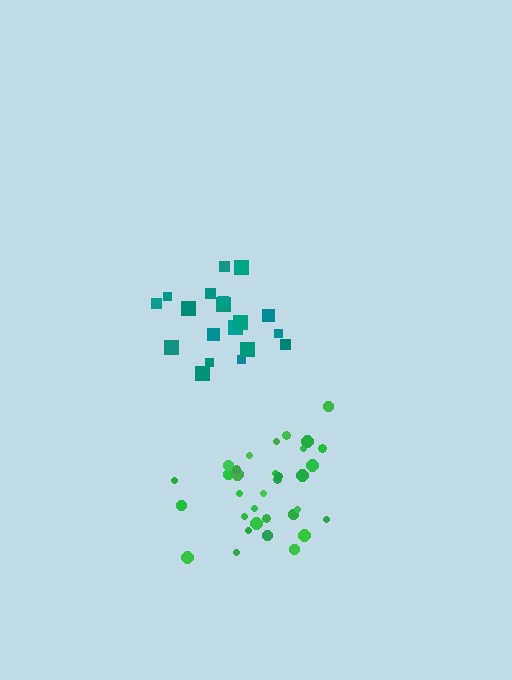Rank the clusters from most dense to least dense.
green, teal.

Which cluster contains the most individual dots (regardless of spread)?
Green (33).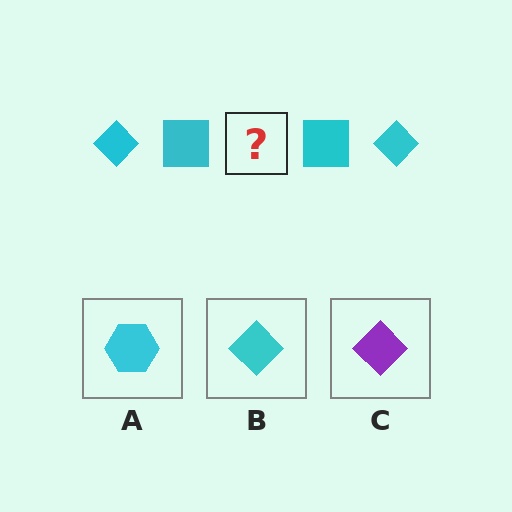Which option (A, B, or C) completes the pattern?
B.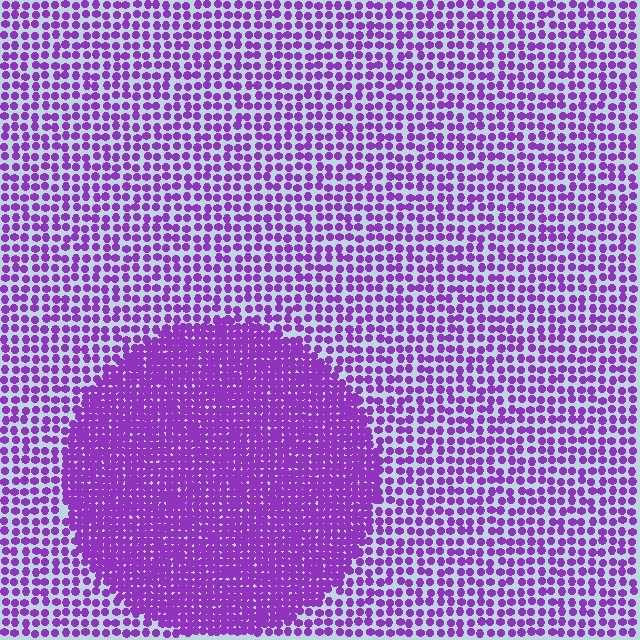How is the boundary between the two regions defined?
The boundary is defined by a change in element density (approximately 2.2x ratio). All elements are the same color, size, and shape.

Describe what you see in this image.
The image contains small purple elements arranged at two different densities. A circle-shaped region is visible where the elements are more densely packed than the surrounding area.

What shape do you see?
I see a circle.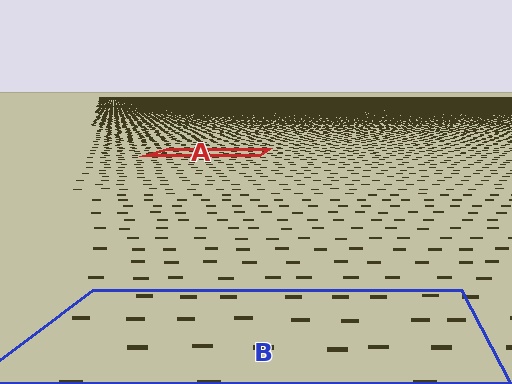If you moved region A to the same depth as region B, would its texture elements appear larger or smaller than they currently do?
They would appear larger. At a closer depth, the same texture elements are projected at a bigger on-screen size.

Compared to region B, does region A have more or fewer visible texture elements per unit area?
Region A has more texture elements per unit area — they are packed more densely because it is farther away.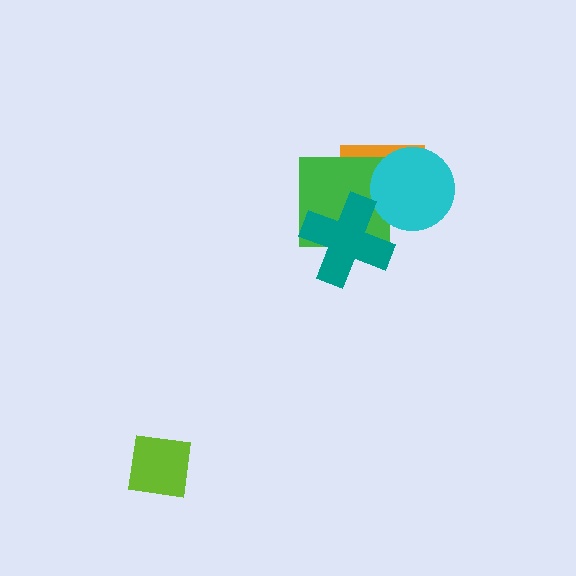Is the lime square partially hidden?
No, no other shape covers it.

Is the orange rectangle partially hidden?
Yes, it is partially covered by another shape.